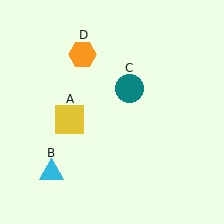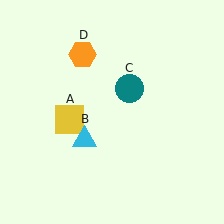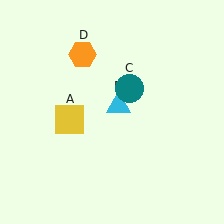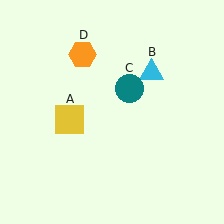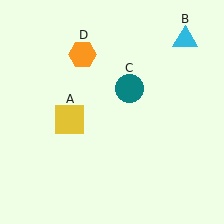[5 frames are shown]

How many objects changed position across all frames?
1 object changed position: cyan triangle (object B).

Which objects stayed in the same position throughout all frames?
Yellow square (object A) and teal circle (object C) and orange hexagon (object D) remained stationary.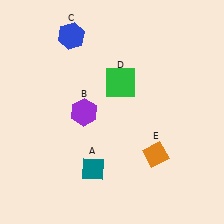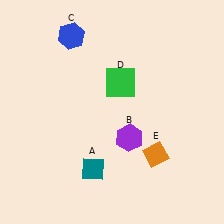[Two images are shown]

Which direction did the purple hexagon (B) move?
The purple hexagon (B) moved right.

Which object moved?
The purple hexagon (B) moved right.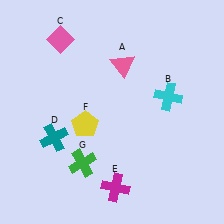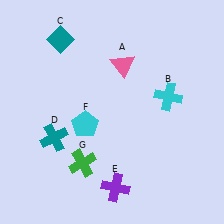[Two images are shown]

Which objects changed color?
C changed from pink to teal. E changed from magenta to purple. F changed from yellow to cyan.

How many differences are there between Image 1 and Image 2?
There are 3 differences between the two images.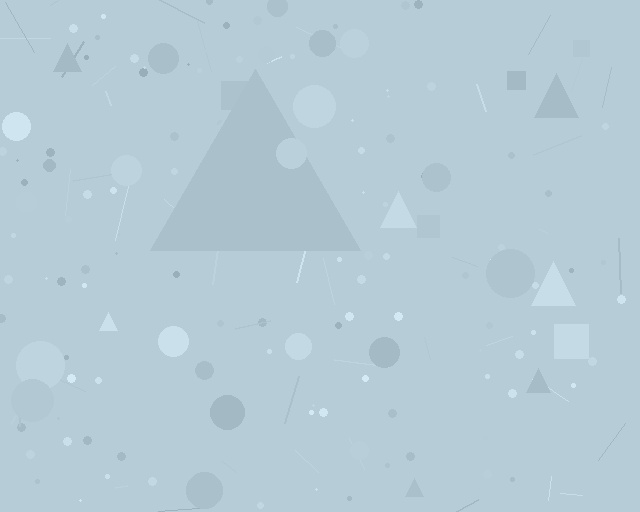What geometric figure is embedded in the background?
A triangle is embedded in the background.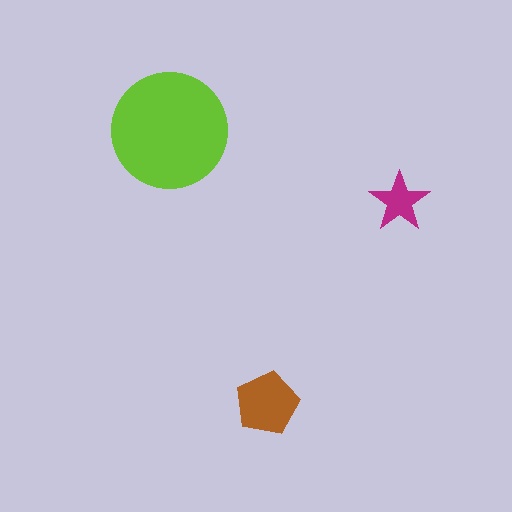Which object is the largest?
The lime circle.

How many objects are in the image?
There are 3 objects in the image.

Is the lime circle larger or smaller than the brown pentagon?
Larger.